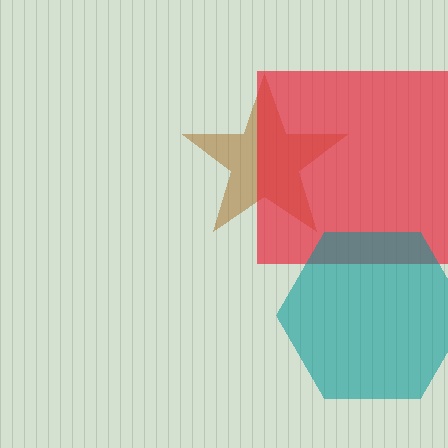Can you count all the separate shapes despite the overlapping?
Yes, there are 3 separate shapes.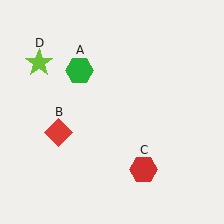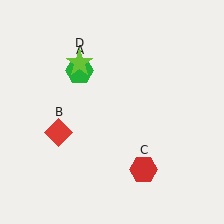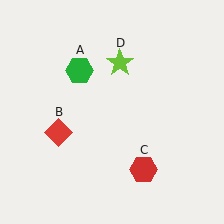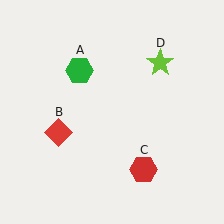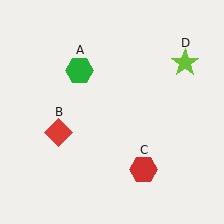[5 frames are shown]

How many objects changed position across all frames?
1 object changed position: lime star (object D).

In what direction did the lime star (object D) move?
The lime star (object D) moved right.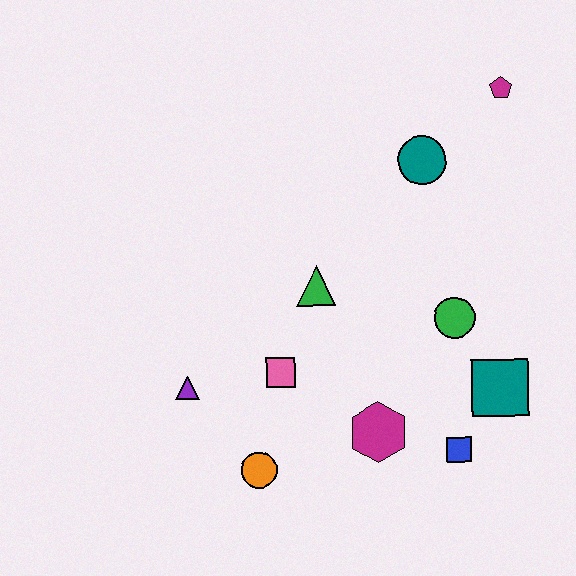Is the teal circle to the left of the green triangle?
No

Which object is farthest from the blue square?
The magenta pentagon is farthest from the blue square.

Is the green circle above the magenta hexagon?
Yes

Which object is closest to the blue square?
The teal square is closest to the blue square.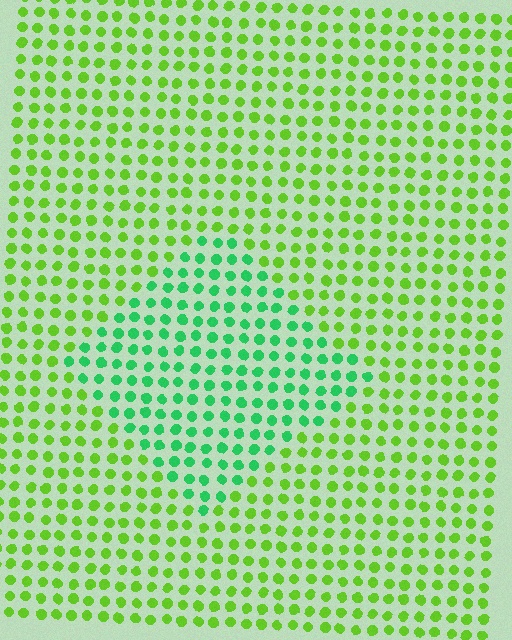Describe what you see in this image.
The image is filled with small lime elements in a uniform arrangement. A diamond-shaped region is visible where the elements are tinted to a slightly different hue, forming a subtle color boundary.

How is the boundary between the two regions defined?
The boundary is defined purely by a slight shift in hue (about 43 degrees). Spacing, size, and orientation are identical on both sides.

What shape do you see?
I see a diamond.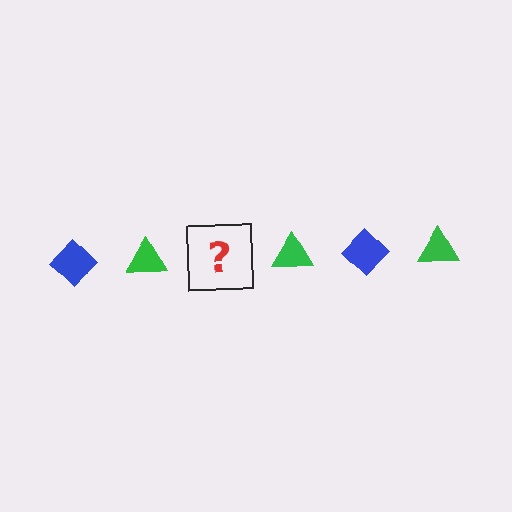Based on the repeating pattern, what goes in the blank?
The blank should be a blue diamond.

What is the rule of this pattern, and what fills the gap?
The rule is that the pattern alternates between blue diamond and green triangle. The gap should be filled with a blue diamond.